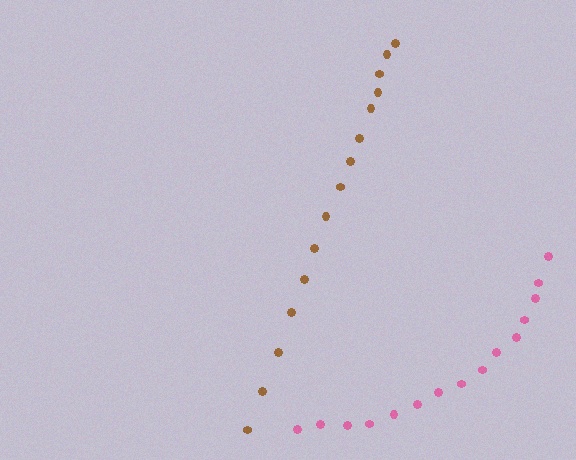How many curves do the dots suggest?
There are 2 distinct paths.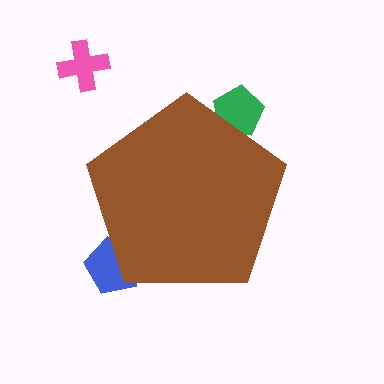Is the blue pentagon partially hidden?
Yes, the blue pentagon is partially hidden behind the brown pentagon.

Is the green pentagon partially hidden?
Yes, the green pentagon is partially hidden behind the brown pentagon.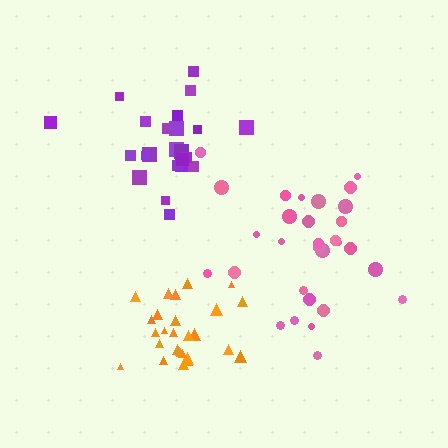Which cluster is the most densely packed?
Orange.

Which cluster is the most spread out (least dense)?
Pink.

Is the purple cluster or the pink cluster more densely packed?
Purple.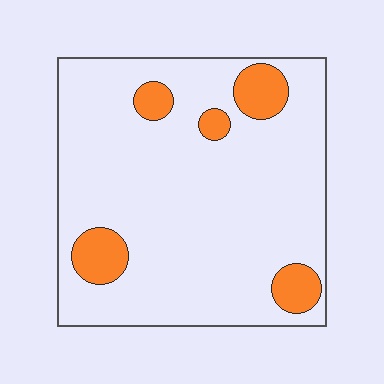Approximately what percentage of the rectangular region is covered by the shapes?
Approximately 15%.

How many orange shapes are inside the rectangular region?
5.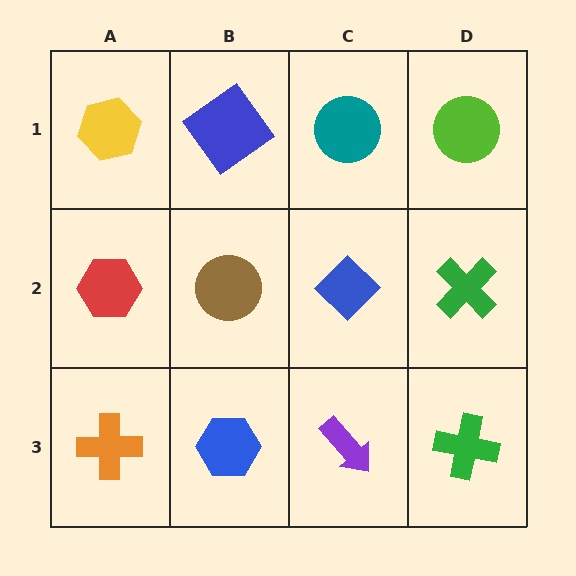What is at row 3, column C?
A purple arrow.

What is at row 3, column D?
A green cross.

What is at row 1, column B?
A blue diamond.